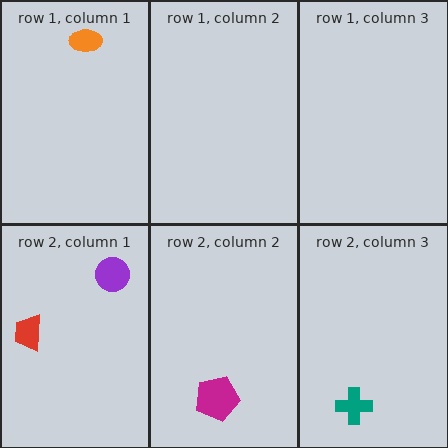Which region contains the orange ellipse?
The row 1, column 1 region.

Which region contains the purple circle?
The row 2, column 1 region.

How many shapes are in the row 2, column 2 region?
1.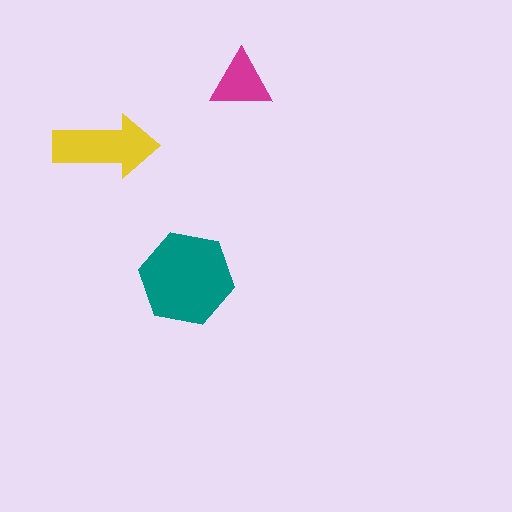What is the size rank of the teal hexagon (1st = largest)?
1st.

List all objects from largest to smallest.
The teal hexagon, the yellow arrow, the magenta triangle.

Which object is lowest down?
The teal hexagon is bottommost.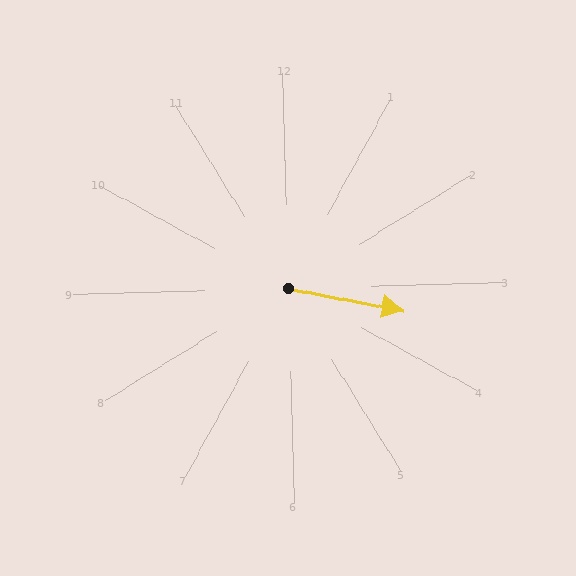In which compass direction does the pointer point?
East.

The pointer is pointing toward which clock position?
Roughly 3 o'clock.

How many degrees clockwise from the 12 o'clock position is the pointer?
Approximately 102 degrees.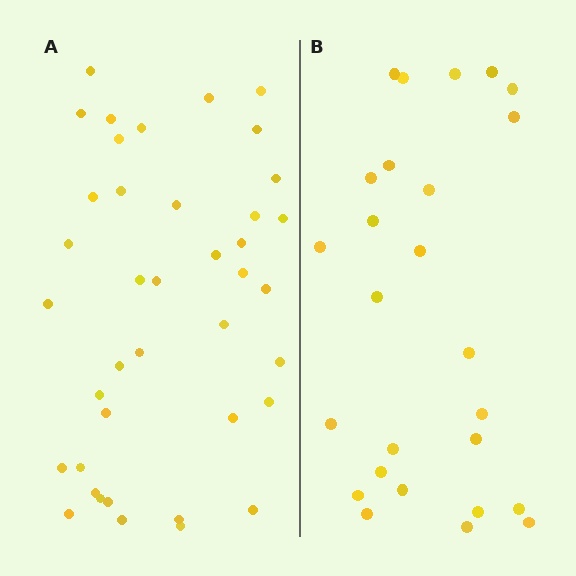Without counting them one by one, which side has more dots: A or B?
Region A (the left region) has more dots.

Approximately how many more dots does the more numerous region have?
Region A has approximately 15 more dots than region B.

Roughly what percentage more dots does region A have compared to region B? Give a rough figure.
About 55% more.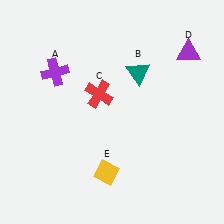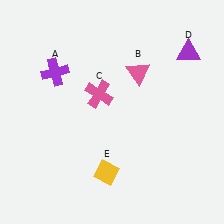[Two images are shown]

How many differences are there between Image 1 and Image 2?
There are 2 differences between the two images.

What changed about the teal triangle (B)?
In Image 1, B is teal. In Image 2, it changed to pink.